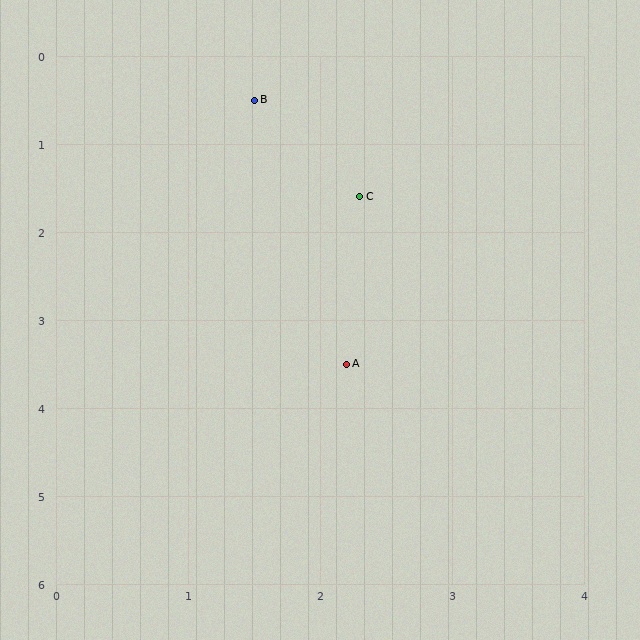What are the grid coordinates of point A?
Point A is at approximately (2.2, 3.5).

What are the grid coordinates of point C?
Point C is at approximately (2.3, 1.6).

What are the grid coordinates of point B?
Point B is at approximately (1.5, 0.5).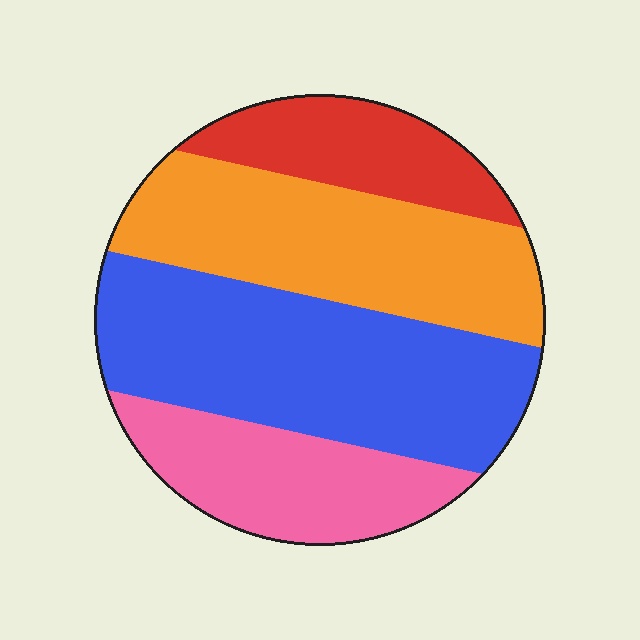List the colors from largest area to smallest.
From largest to smallest: blue, orange, pink, red.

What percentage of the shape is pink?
Pink covers roughly 20% of the shape.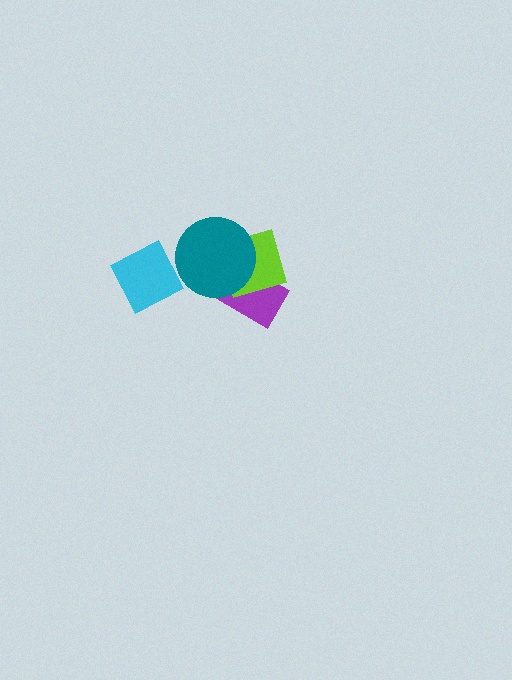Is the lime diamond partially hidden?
Yes, it is partially covered by another shape.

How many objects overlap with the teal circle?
2 objects overlap with the teal circle.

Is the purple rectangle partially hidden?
Yes, it is partially covered by another shape.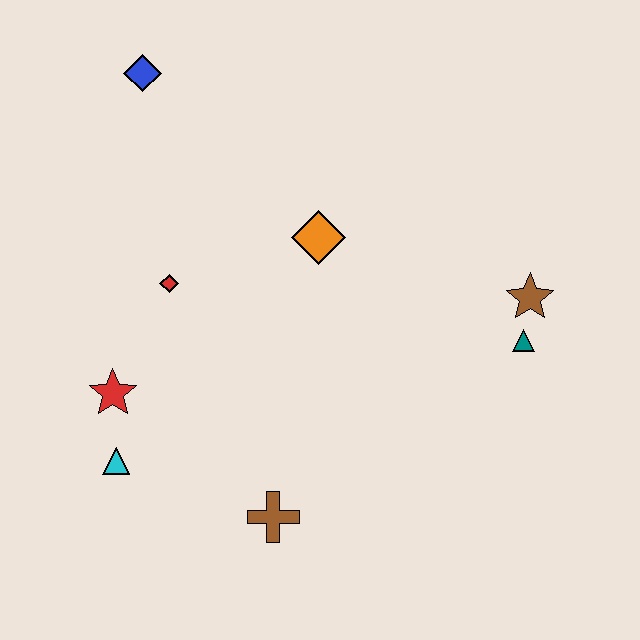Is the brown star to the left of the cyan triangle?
No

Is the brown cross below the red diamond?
Yes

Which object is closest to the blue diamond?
The red diamond is closest to the blue diamond.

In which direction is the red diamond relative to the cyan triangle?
The red diamond is above the cyan triangle.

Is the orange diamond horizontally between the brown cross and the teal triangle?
Yes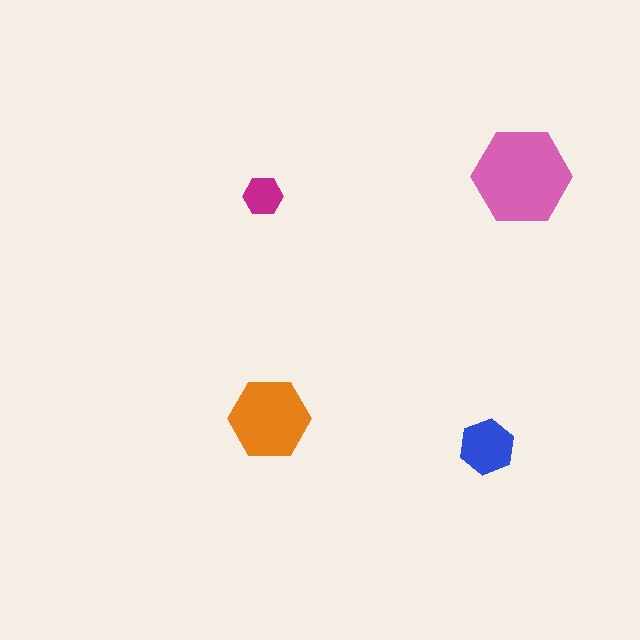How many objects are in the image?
There are 4 objects in the image.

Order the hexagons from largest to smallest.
the pink one, the orange one, the blue one, the magenta one.